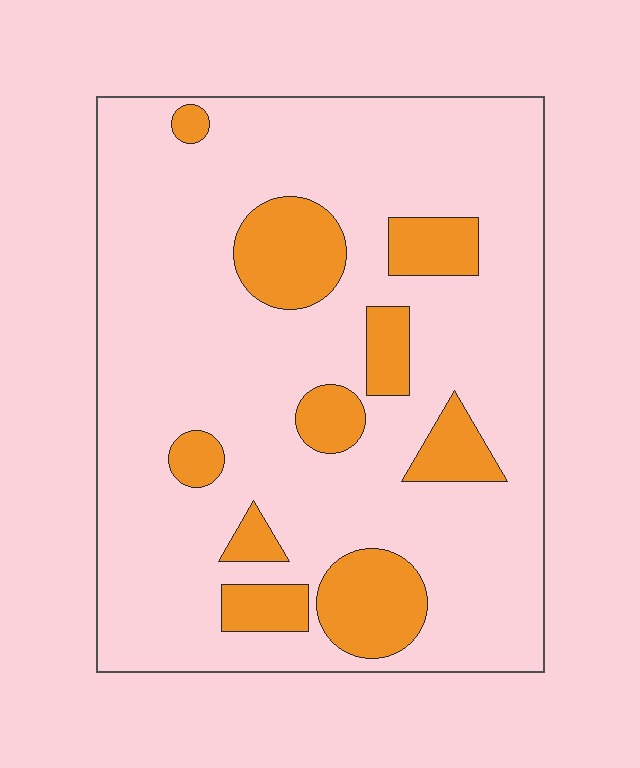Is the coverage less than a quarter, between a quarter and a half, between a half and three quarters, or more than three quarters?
Less than a quarter.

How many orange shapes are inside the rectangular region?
10.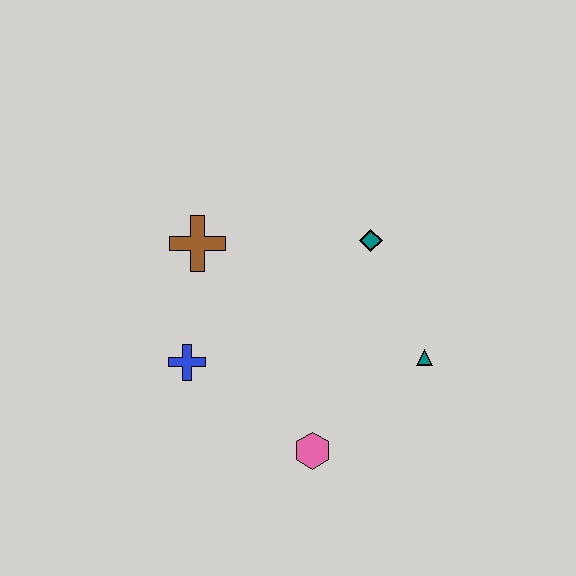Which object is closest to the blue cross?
The brown cross is closest to the blue cross.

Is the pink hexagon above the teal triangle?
No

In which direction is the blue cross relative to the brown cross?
The blue cross is below the brown cross.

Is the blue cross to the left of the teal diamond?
Yes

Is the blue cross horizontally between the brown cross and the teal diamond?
No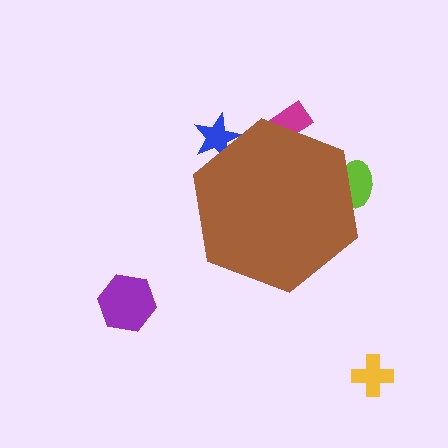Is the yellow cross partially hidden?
No, the yellow cross is fully visible.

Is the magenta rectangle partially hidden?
Yes, the magenta rectangle is partially hidden behind the brown hexagon.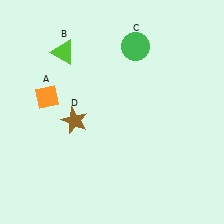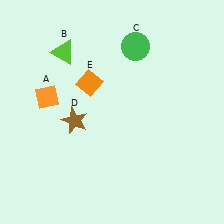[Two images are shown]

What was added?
An orange diamond (E) was added in Image 2.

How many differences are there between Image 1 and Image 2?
There is 1 difference between the two images.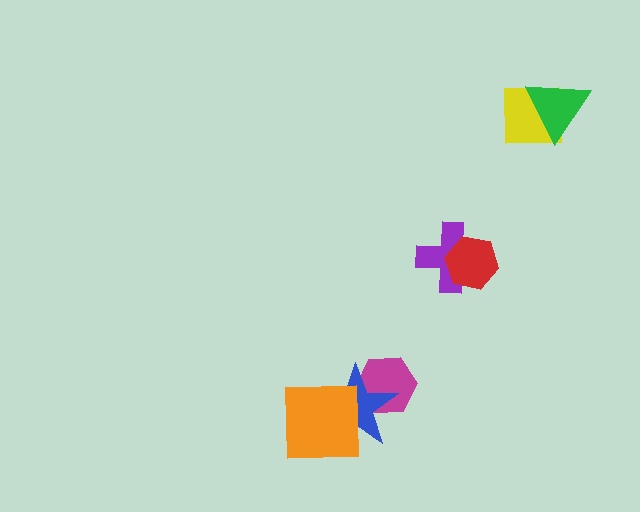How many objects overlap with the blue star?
2 objects overlap with the blue star.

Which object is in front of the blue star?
The orange square is in front of the blue star.